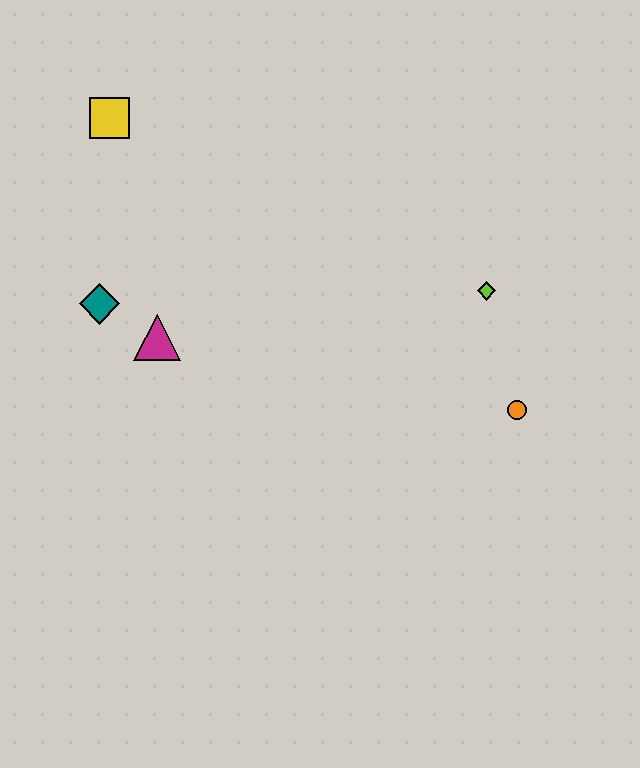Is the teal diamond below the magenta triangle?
No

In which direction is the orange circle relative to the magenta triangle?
The orange circle is to the right of the magenta triangle.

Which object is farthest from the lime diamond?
The yellow square is farthest from the lime diamond.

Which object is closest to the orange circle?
The lime diamond is closest to the orange circle.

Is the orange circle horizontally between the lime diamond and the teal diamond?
No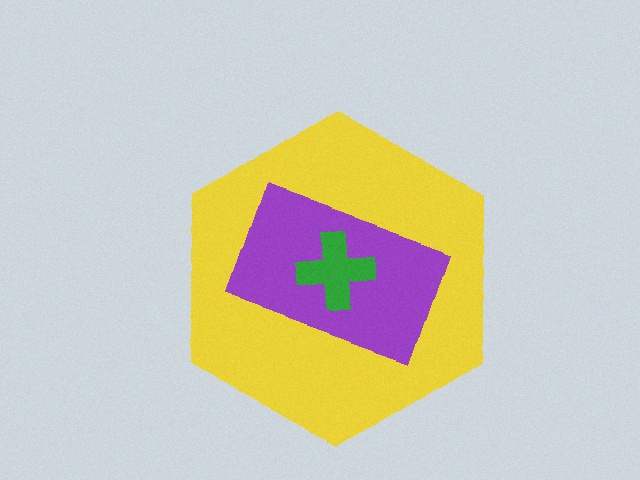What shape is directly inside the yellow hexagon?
The purple rectangle.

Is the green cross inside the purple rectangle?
Yes.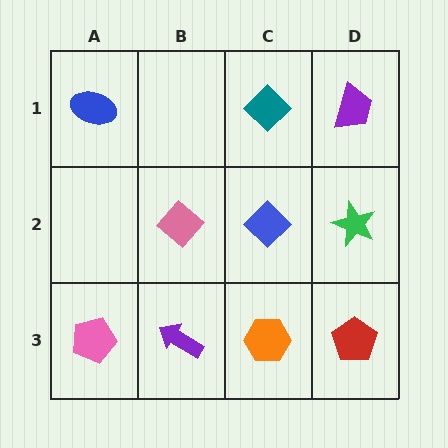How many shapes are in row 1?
3 shapes.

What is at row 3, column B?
A purple arrow.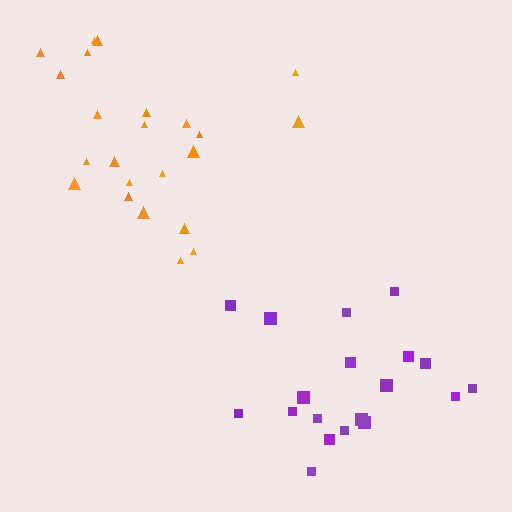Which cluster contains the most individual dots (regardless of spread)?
Orange (23).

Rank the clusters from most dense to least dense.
orange, purple.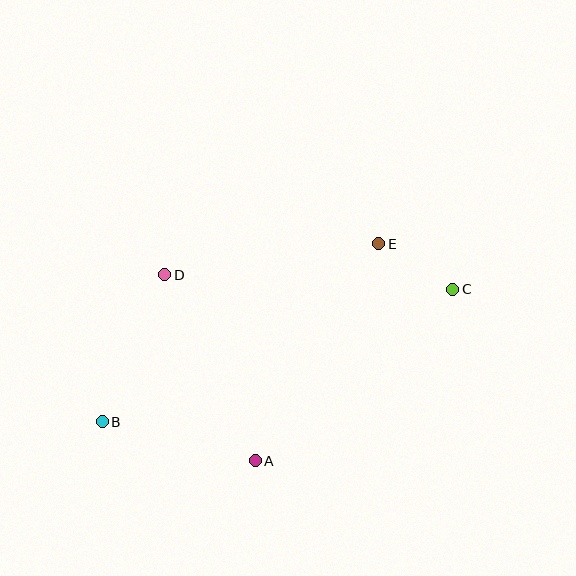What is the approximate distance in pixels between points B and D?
The distance between B and D is approximately 160 pixels.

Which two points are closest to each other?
Points C and E are closest to each other.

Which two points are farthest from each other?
Points B and C are farthest from each other.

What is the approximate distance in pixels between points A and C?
The distance between A and C is approximately 261 pixels.